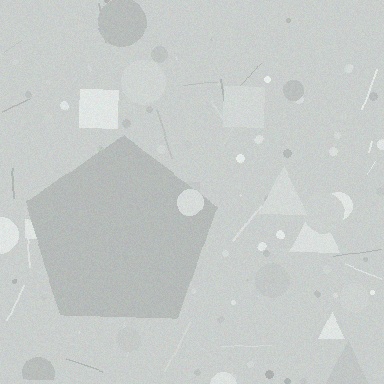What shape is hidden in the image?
A pentagon is hidden in the image.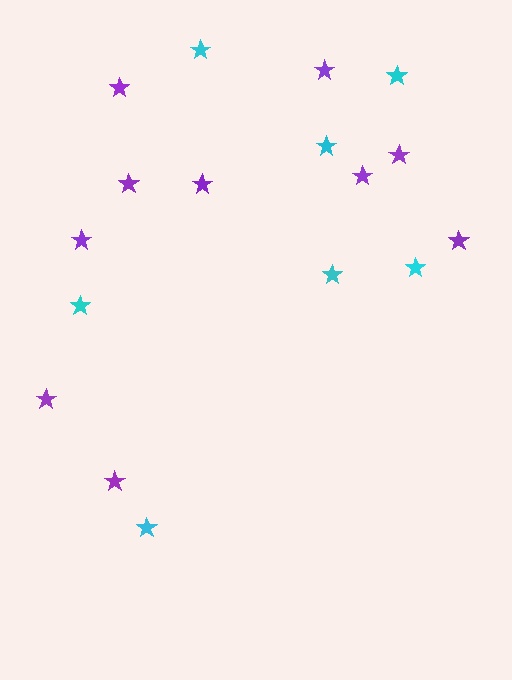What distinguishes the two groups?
There are 2 groups: one group of purple stars (10) and one group of cyan stars (7).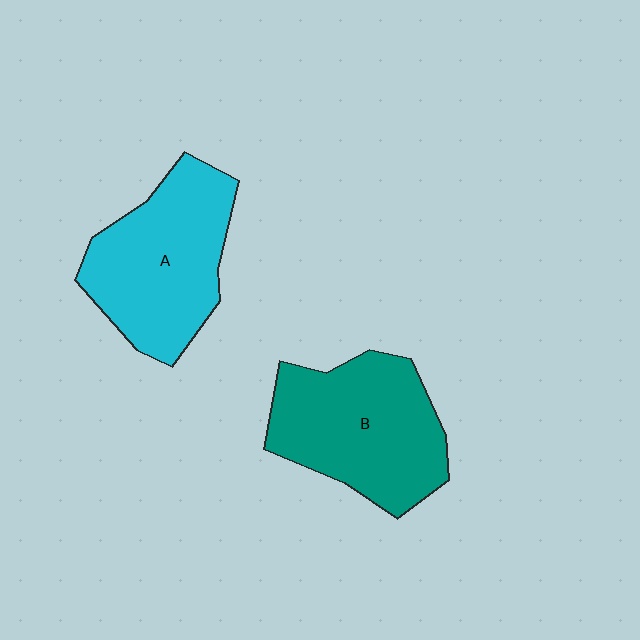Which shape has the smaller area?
Shape A (cyan).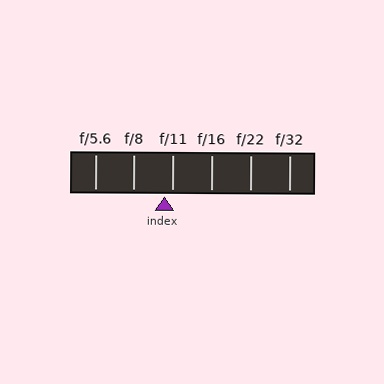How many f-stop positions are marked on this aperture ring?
There are 6 f-stop positions marked.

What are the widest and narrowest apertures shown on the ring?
The widest aperture shown is f/5.6 and the narrowest is f/32.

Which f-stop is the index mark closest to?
The index mark is closest to f/11.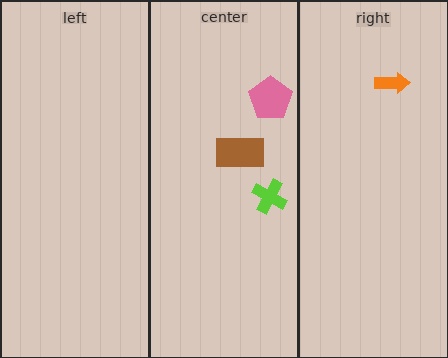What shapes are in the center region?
The lime cross, the brown rectangle, the pink pentagon.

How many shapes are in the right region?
1.